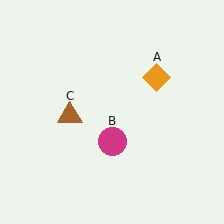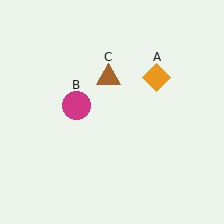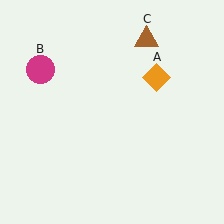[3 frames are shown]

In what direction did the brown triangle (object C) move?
The brown triangle (object C) moved up and to the right.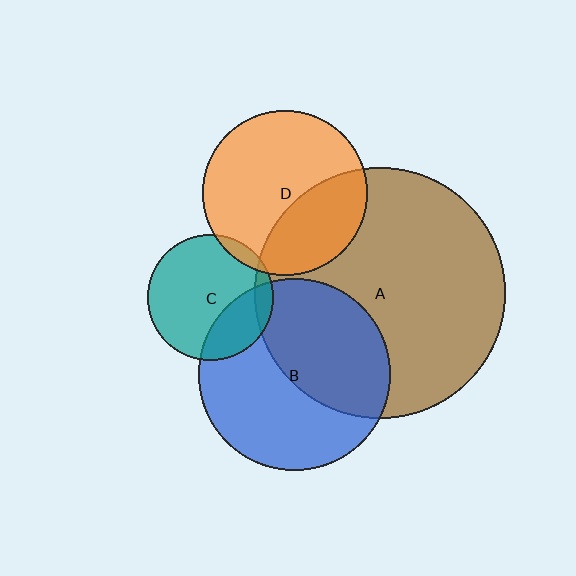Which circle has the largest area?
Circle A (brown).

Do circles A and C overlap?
Yes.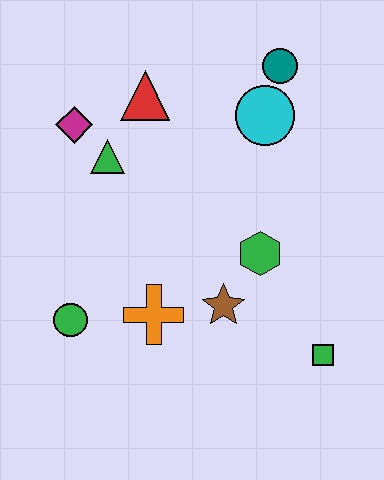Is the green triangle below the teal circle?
Yes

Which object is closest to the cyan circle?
The teal circle is closest to the cyan circle.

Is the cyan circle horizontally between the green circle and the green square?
Yes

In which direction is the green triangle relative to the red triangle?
The green triangle is below the red triangle.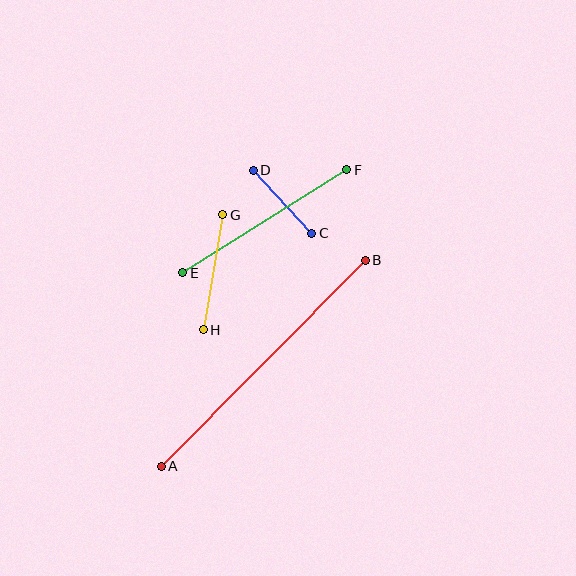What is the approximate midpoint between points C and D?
The midpoint is at approximately (282, 202) pixels.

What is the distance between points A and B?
The distance is approximately 290 pixels.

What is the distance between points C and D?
The distance is approximately 86 pixels.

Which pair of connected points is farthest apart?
Points A and B are farthest apart.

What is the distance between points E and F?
The distance is approximately 194 pixels.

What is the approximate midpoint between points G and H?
The midpoint is at approximately (213, 272) pixels.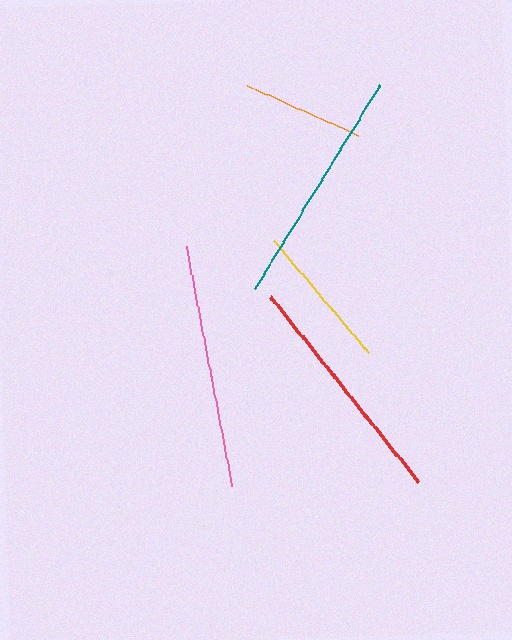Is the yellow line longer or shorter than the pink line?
The pink line is longer than the yellow line.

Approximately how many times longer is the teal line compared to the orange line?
The teal line is approximately 2.0 times the length of the orange line.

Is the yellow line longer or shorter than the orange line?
The yellow line is longer than the orange line.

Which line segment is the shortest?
The orange line is the shortest at approximately 121 pixels.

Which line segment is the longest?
The pink line is the longest at approximately 244 pixels.